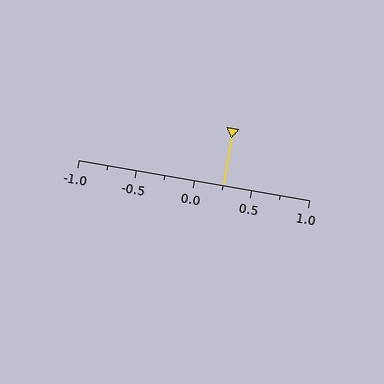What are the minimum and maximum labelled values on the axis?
The axis runs from -1.0 to 1.0.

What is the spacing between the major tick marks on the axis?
The major ticks are spaced 0.5 apart.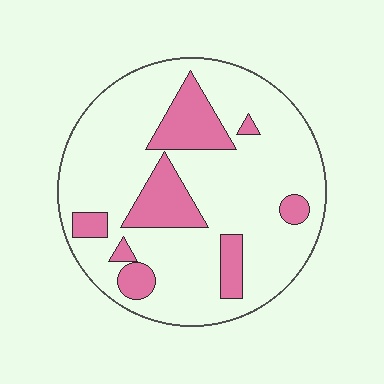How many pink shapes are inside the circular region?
8.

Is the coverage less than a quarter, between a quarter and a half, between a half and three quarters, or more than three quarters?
Less than a quarter.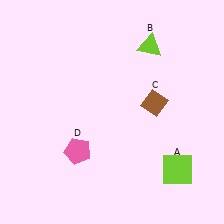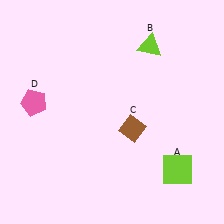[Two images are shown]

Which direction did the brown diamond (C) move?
The brown diamond (C) moved down.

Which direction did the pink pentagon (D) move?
The pink pentagon (D) moved up.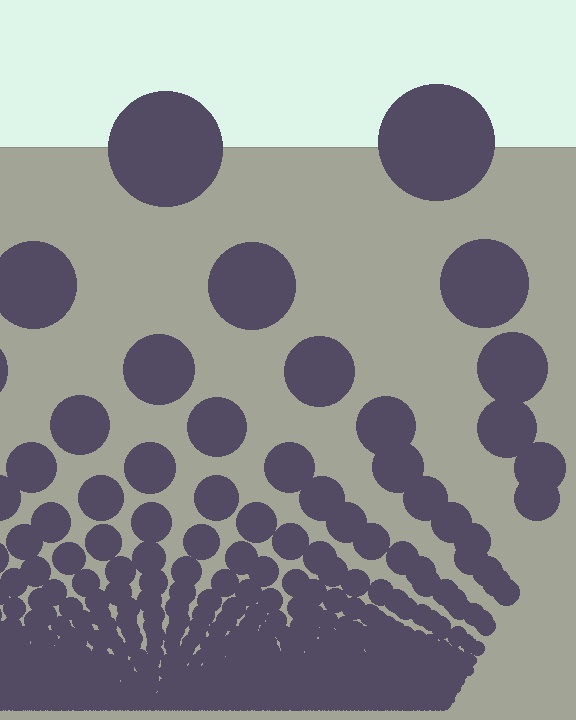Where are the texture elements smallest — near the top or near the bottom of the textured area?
Near the bottom.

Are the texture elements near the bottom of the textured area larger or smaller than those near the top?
Smaller. The gradient is inverted — elements near the bottom are smaller and denser.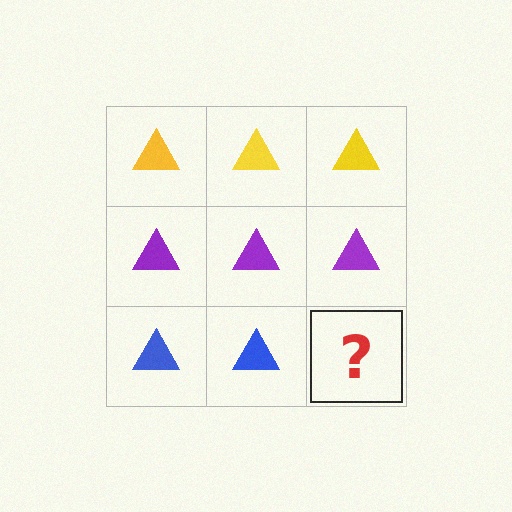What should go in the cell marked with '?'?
The missing cell should contain a blue triangle.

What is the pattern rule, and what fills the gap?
The rule is that each row has a consistent color. The gap should be filled with a blue triangle.